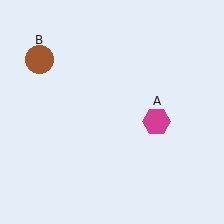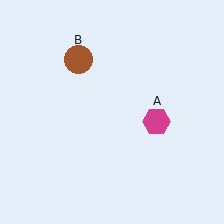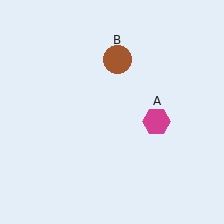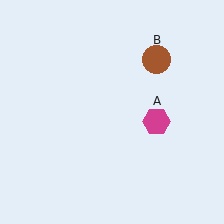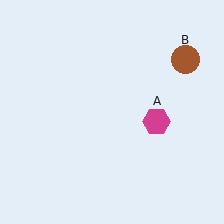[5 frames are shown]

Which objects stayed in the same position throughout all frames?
Magenta hexagon (object A) remained stationary.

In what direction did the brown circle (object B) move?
The brown circle (object B) moved right.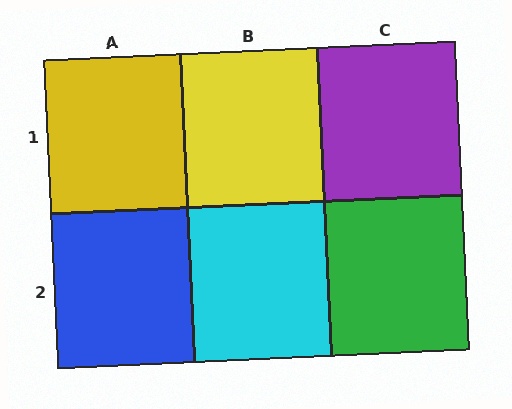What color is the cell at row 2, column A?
Blue.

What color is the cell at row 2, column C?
Green.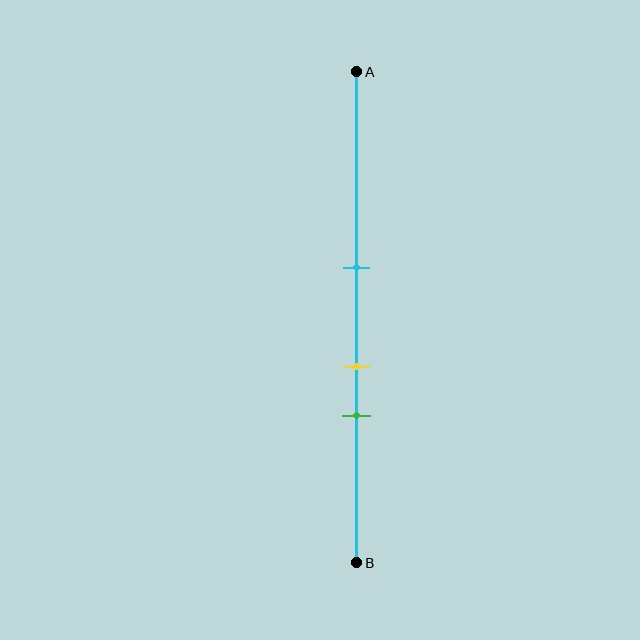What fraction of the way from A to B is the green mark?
The green mark is approximately 70% (0.7) of the way from A to B.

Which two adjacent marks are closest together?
The yellow and green marks are the closest adjacent pair.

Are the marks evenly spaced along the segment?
Yes, the marks are approximately evenly spaced.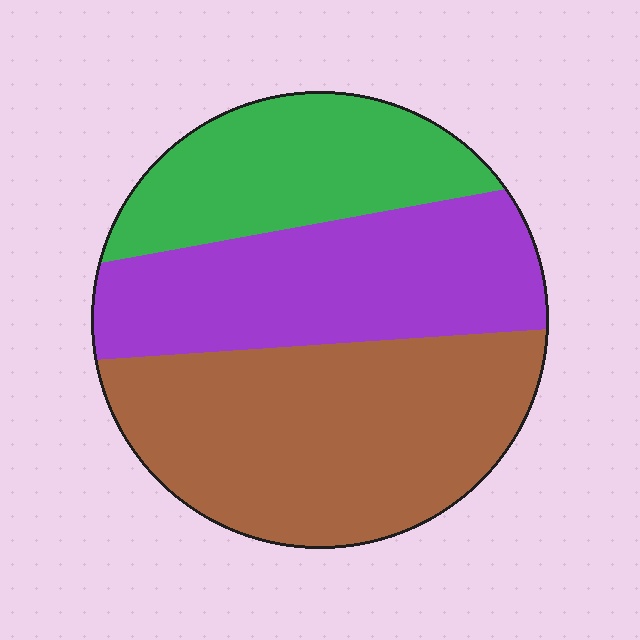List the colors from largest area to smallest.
From largest to smallest: brown, purple, green.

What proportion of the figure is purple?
Purple takes up about one third (1/3) of the figure.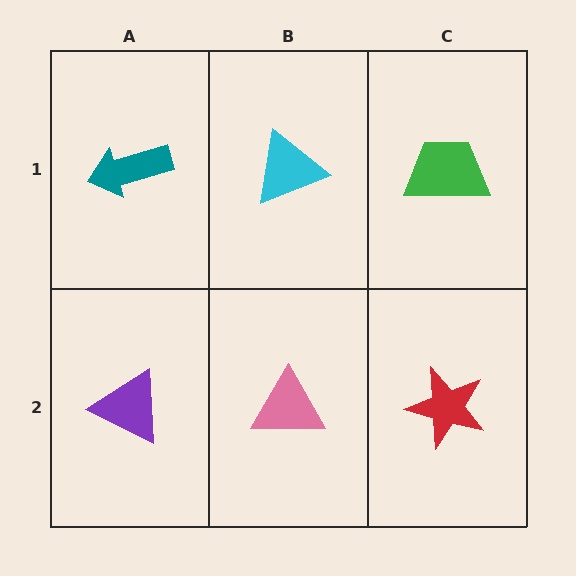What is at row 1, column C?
A green trapezoid.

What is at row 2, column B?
A pink triangle.